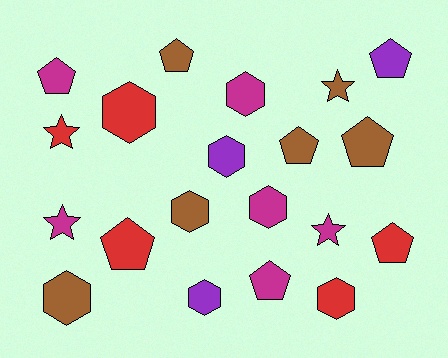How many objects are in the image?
There are 20 objects.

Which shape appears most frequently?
Pentagon, with 8 objects.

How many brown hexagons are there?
There are 2 brown hexagons.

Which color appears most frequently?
Brown, with 6 objects.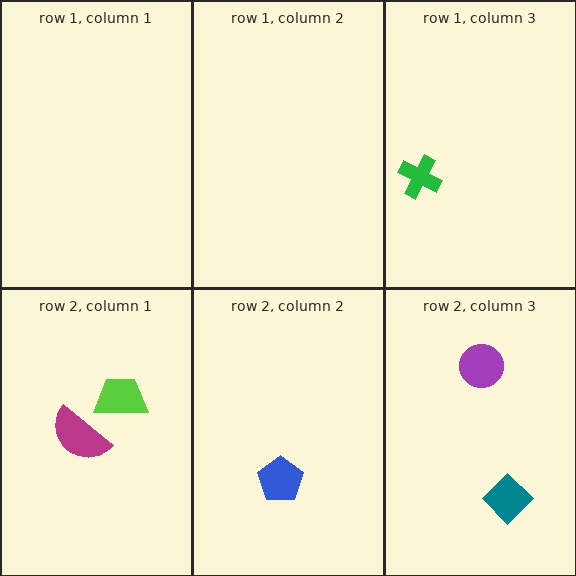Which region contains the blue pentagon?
The row 2, column 2 region.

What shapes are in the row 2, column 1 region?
The lime trapezoid, the magenta semicircle.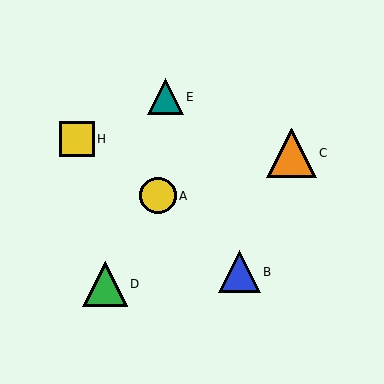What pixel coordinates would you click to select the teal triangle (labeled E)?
Click at (165, 97) to select the teal triangle E.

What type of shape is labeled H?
Shape H is a yellow square.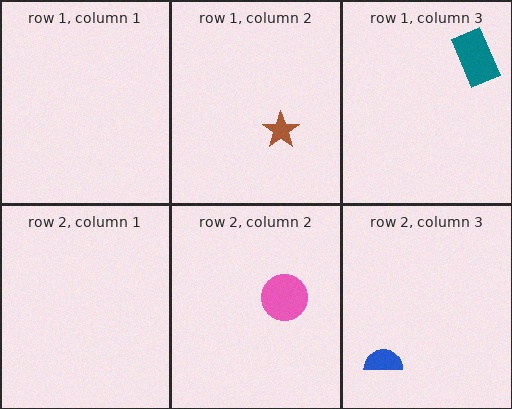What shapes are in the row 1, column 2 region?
The brown star.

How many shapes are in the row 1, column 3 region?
1.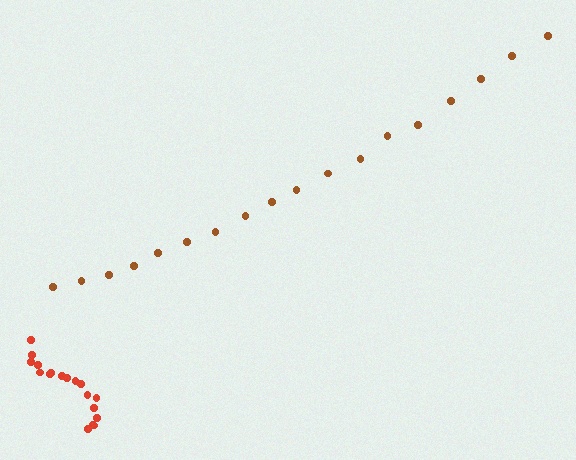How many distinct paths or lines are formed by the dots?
There are 2 distinct paths.